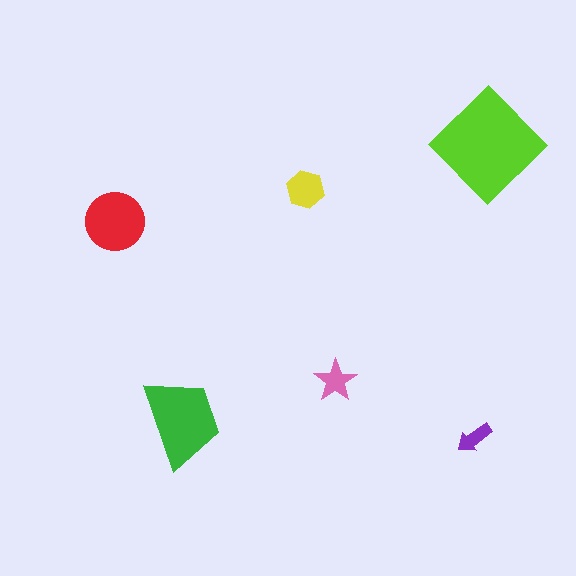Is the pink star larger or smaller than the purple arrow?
Larger.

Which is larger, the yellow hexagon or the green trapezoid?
The green trapezoid.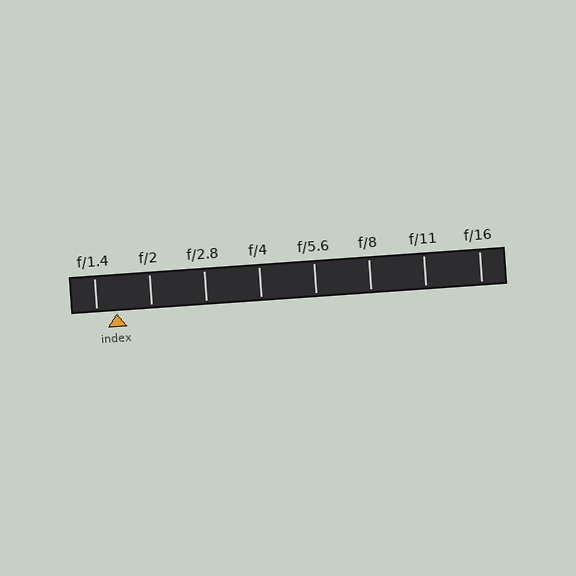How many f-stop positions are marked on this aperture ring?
There are 8 f-stop positions marked.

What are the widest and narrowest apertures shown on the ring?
The widest aperture shown is f/1.4 and the narrowest is f/16.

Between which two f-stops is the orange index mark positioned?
The index mark is between f/1.4 and f/2.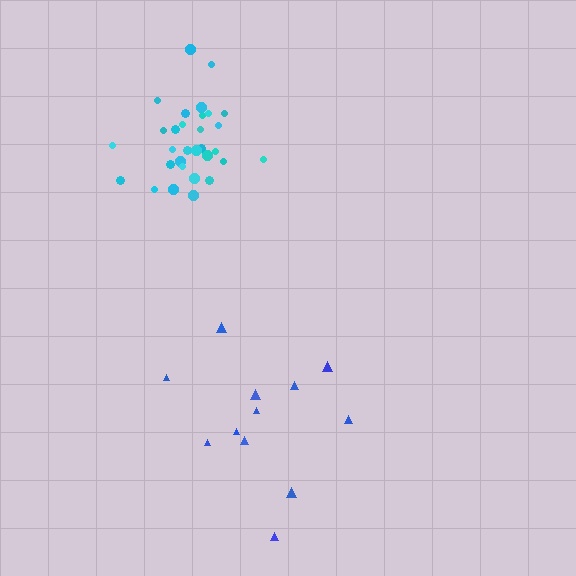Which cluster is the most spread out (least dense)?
Blue.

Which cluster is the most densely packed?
Cyan.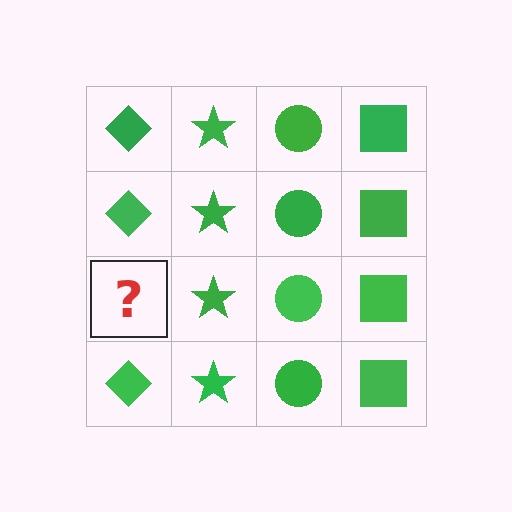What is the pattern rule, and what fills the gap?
The rule is that each column has a consistent shape. The gap should be filled with a green diamond.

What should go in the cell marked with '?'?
The missing cell should contain a green diamond.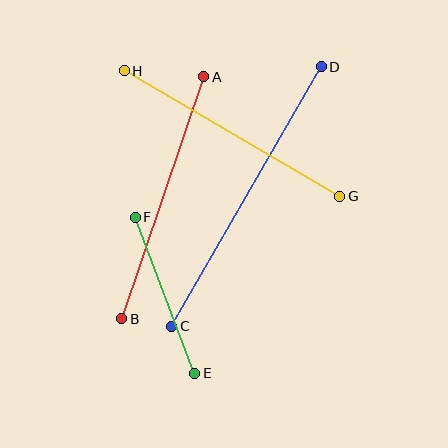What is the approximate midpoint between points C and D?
The midpoint is at approximately (247, 197) pixels.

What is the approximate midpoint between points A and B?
The midpoint is at approximately (163, 198) pixels.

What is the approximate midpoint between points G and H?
The midpoint is at approximately (232, 134) pixels.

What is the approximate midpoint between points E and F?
The midpoint is at approximately (165, 295) pixels.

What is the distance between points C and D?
The distance is approximately 300 pixels.